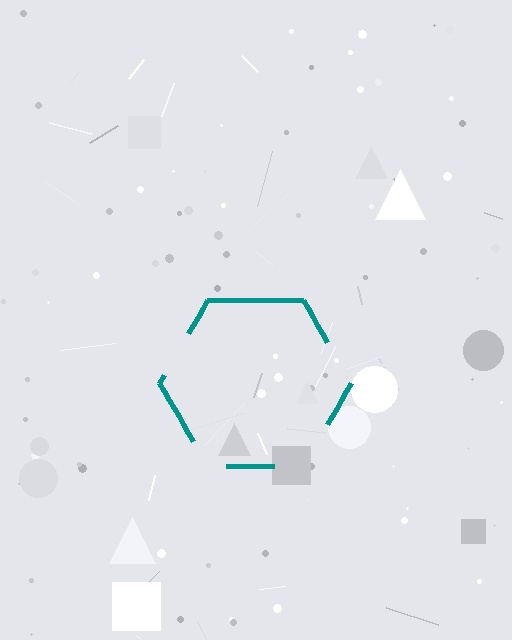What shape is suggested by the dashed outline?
The dashed outline suggests a hexagon.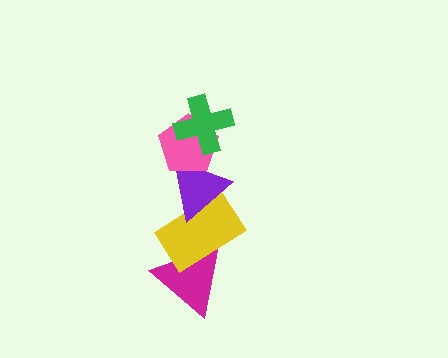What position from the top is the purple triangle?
The purple triangle is 3rd from the top.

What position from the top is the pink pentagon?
The pink pentagon is 2nd from the top.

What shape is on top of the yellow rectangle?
The purple triangle is on top of the yellow rectangle.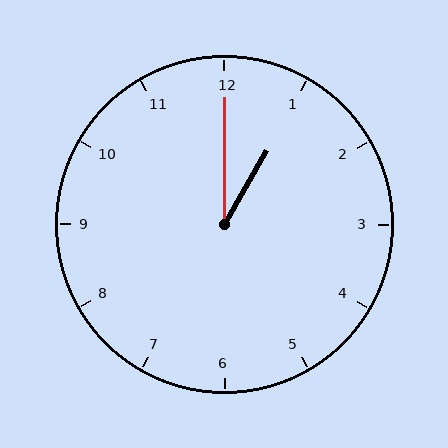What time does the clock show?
1:00.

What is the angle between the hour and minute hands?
Approximately 30 degrees.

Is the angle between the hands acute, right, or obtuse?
It is acute.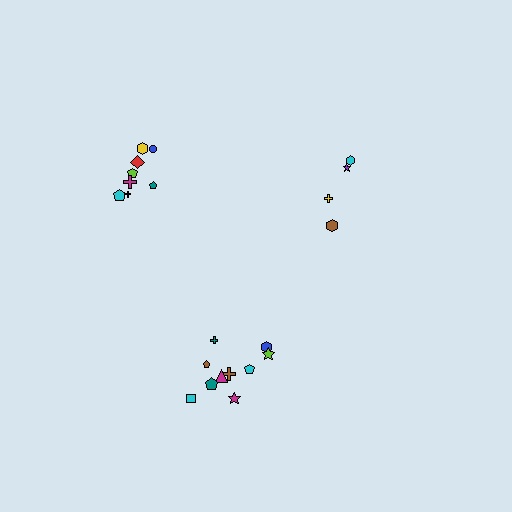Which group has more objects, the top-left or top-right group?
The top-left group.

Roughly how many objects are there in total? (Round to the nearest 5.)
Roughly 20 objects in total.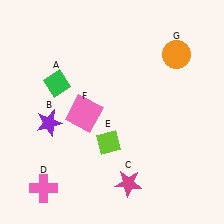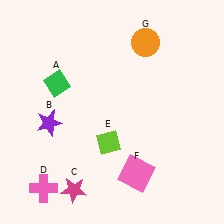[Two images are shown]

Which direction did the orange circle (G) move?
The orange circle (G) moved left.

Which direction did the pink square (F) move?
The pink square (F) moved down.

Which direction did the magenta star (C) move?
The magenta star (C) moved left.